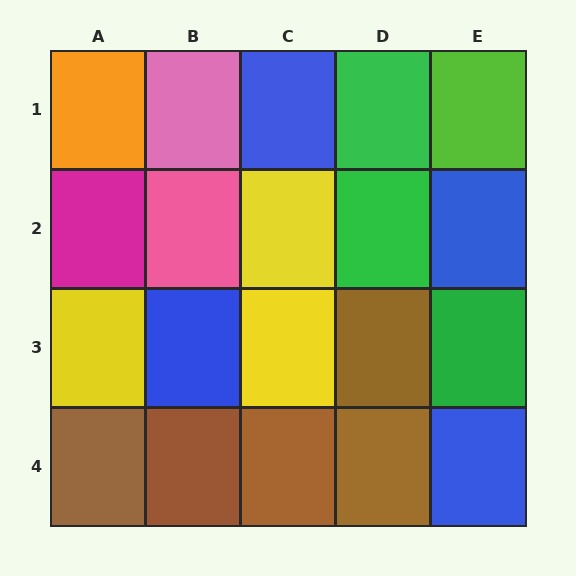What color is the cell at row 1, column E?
Lime.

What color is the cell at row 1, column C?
Blue.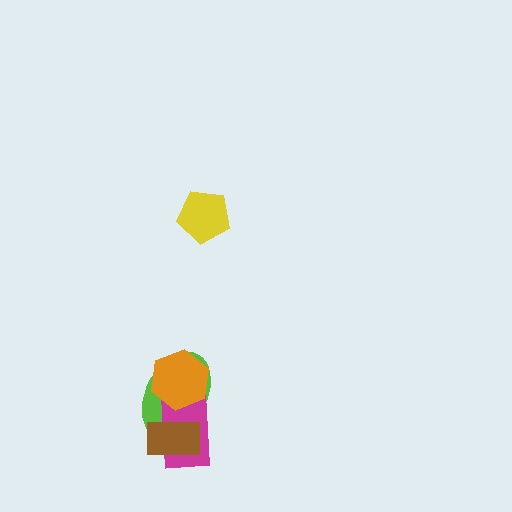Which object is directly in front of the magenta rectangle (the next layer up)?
The orange hexagon is directly in front of the magenta rectangle.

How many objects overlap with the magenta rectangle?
3 objects overlap with the magenta rectangle.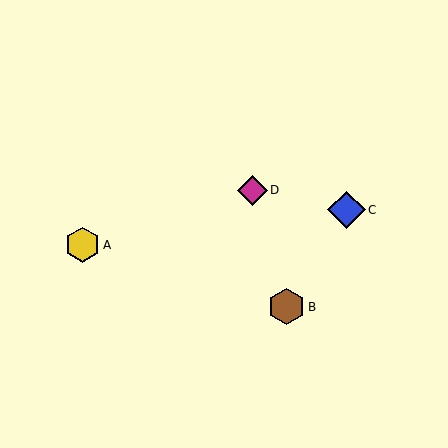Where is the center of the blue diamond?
The center of the blue diamond is at (346, 210).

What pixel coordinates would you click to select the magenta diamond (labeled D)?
Click at (252, 190) to select the magenta diamond D.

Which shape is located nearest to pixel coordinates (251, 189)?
The magenta diamond (labeled D) at (252, 190) is nearest to that location.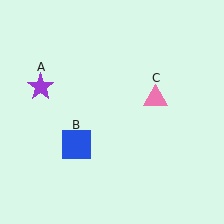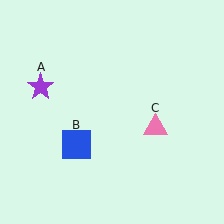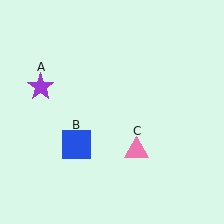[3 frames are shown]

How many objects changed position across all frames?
1 object changed position: pink triangle (object C).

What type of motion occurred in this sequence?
The pink triangle (object C) rotated clockwise around the center of the scene.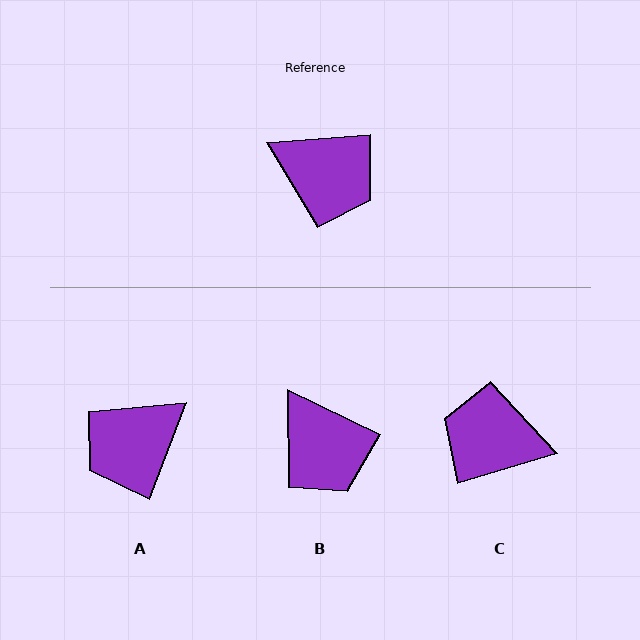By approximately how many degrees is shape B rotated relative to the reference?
Approximately 30 degrees clockwise.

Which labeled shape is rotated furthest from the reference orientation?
C, about 168 degrees away.